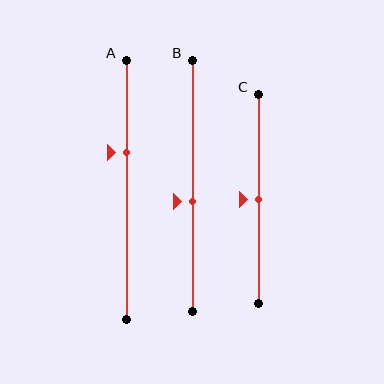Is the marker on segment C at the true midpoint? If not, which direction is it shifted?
Yes, the marker on segment C is at the true midpoint.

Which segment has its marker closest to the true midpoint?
Segment C has its marker closest to the true midpoint.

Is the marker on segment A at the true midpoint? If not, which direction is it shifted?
No, the marker on segment A is shifted upward by about 15% of the segment length.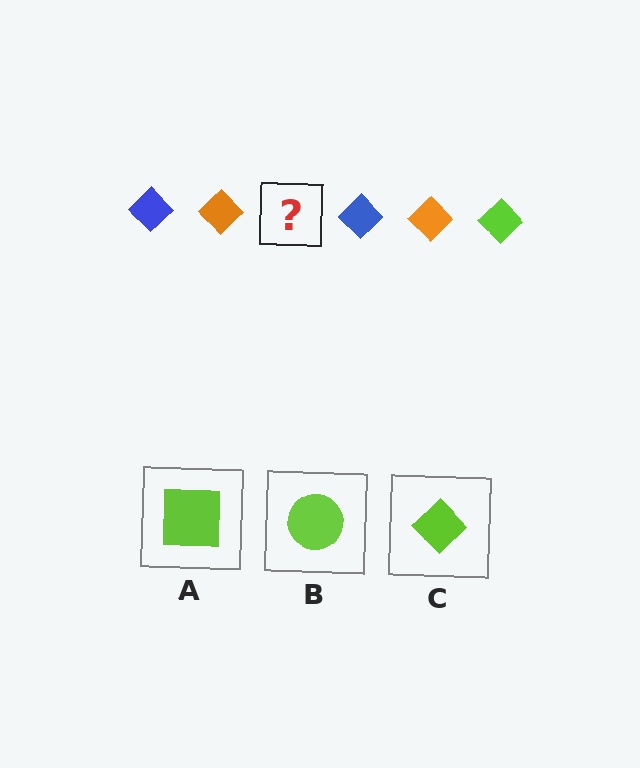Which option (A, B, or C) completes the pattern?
C.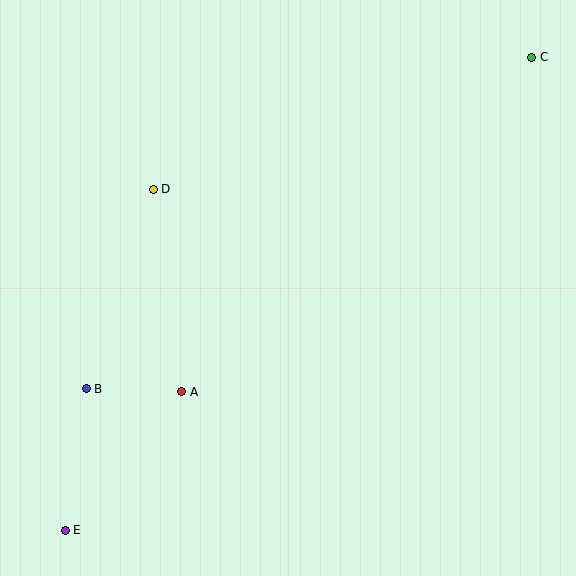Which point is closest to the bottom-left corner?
Point E is closest to the bottom-left corner.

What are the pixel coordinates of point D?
Point D is at (153, 189).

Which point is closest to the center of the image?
Point A at (182, 392) is closest to the center.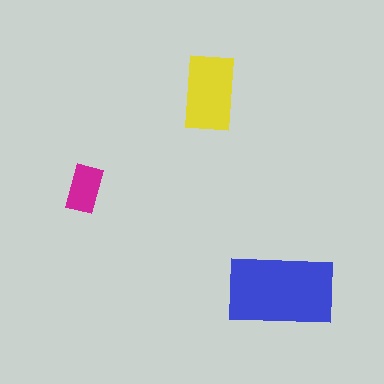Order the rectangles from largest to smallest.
the blue one, the yellow one, the magenta one.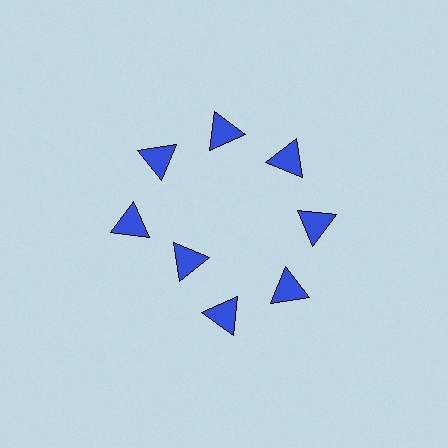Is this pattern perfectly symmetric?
No. The 8 blue triangles are arranged in a ring, but one element near the 8 o'clock position is pulled inward toward the center, breaking the 8-fold rotational symmetry.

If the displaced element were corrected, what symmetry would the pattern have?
It would have 8-fold rotational symmetry — the pattern would map onto itself every 45 degrees.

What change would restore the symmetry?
The symmetry would be restored by moving it outward, back onto the ring so that all 8 triangles sit at equal angles and equal distance from the center.